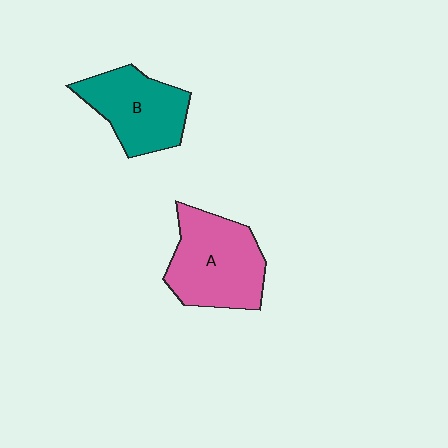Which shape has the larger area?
Shape A (pink).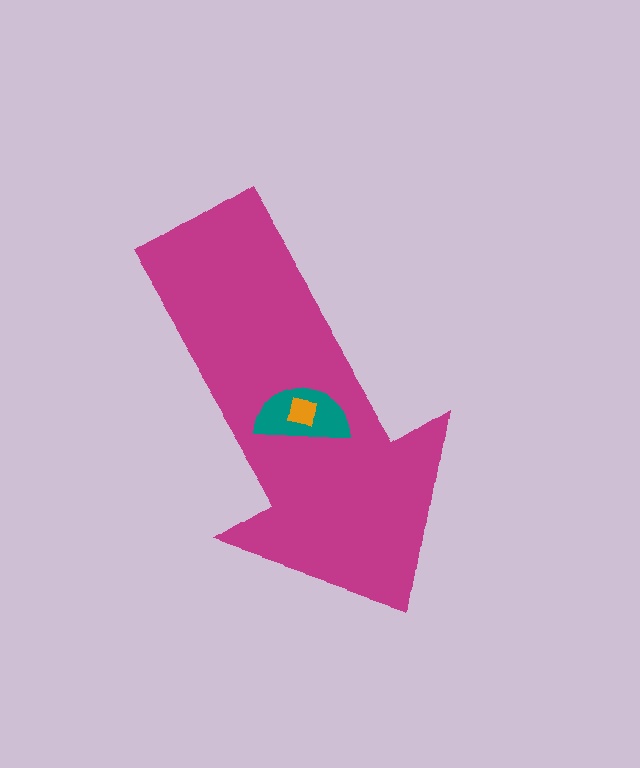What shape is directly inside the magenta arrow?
The teal semicircle.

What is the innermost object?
The orange square.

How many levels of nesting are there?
3.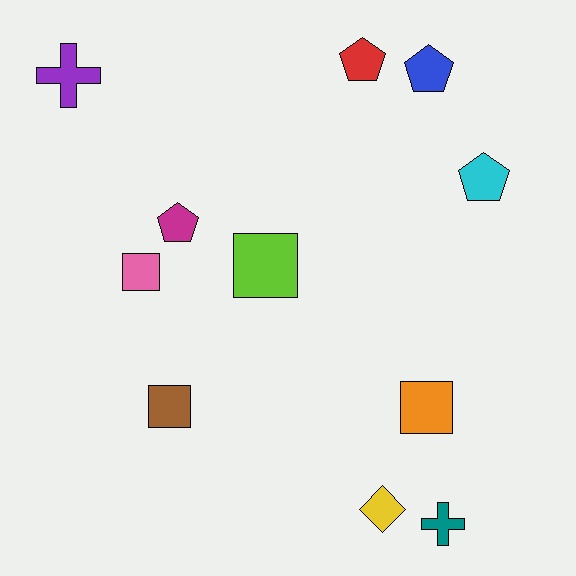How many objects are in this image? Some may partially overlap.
There are 11 objects.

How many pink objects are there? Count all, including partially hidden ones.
There is 1 pink object.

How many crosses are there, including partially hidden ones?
There are 2 crosses.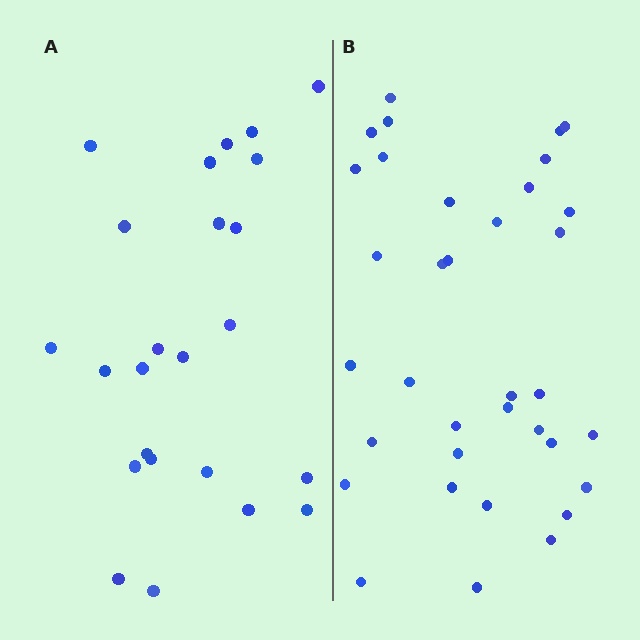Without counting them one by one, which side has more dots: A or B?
Region B (the right region) has more dots.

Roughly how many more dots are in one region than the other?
Region B has roughly 12 or so more dots than region A.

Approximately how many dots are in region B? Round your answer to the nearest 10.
About 40 dots. (The exact count is 35, which rounds to 40.)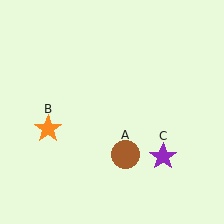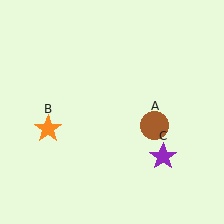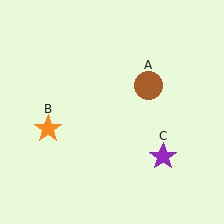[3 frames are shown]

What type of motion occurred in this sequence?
The brown circle (object A) rotated counterclockwise around the center of the scene.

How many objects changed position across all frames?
1 object changed position: brown circle (object A).